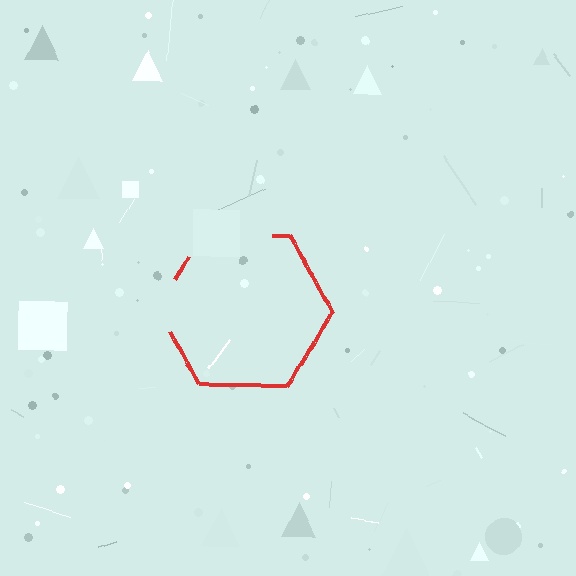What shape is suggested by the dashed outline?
The dashed outline suggests a hexagon.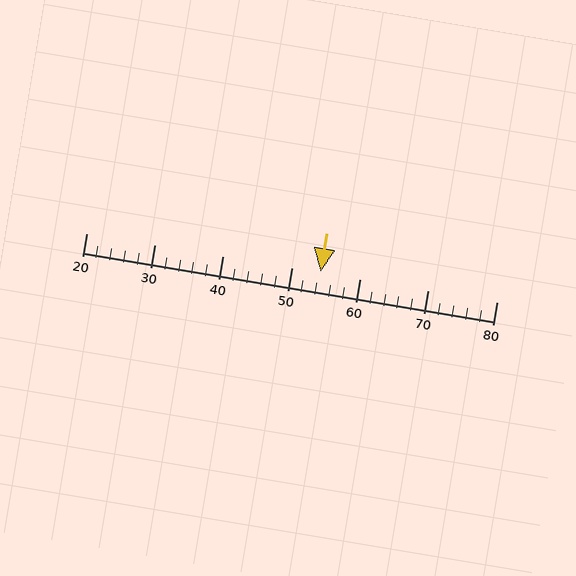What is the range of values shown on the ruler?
The ruler shows values from 20 to 80.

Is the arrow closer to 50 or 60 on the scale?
The arrow is closer to 50.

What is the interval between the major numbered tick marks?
The major tick marks are spaced 10 units apart.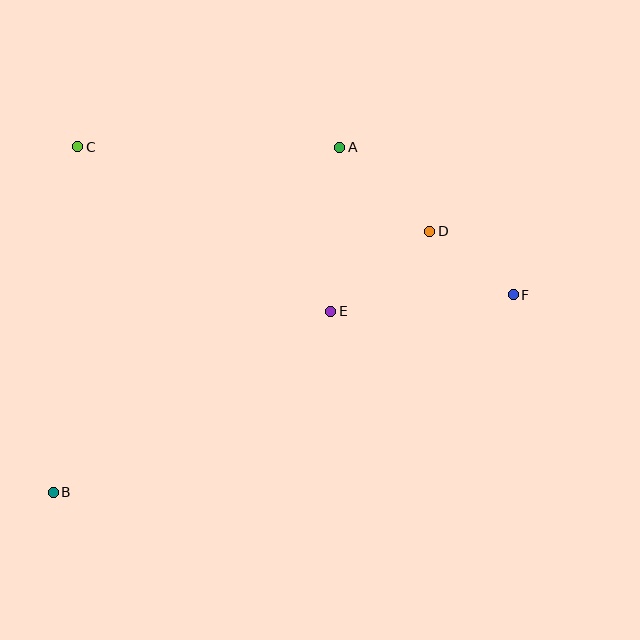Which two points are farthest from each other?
Points B and F are farthest from each other.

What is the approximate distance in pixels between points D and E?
The distance between D and E is approximately 127 pixels.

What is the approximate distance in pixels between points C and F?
The distance between C and F is approximately 460 pixels.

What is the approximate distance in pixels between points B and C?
The distance between B and C is approximately 346 pixels.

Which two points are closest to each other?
Points D and F are closest to each other.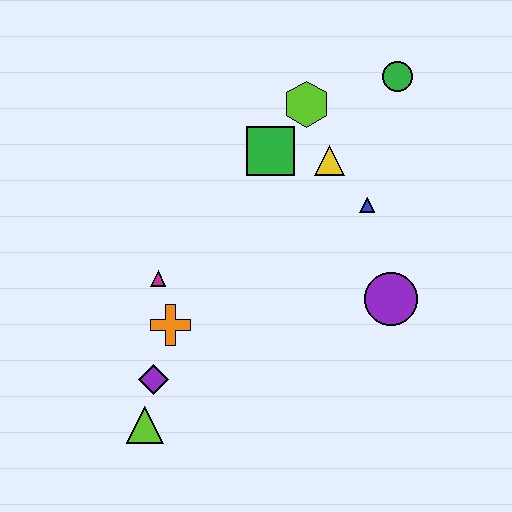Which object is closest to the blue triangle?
The yellow triangle is closest to the blue triangle.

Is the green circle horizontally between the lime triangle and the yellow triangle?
No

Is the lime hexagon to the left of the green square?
No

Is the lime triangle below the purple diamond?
Yes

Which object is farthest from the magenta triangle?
The green circle is farthest from the magenta triangle.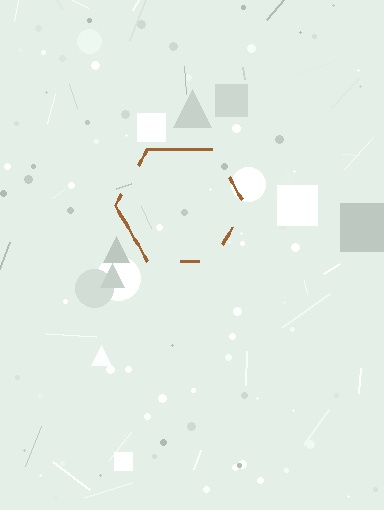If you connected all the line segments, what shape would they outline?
They would outline a hexagon.